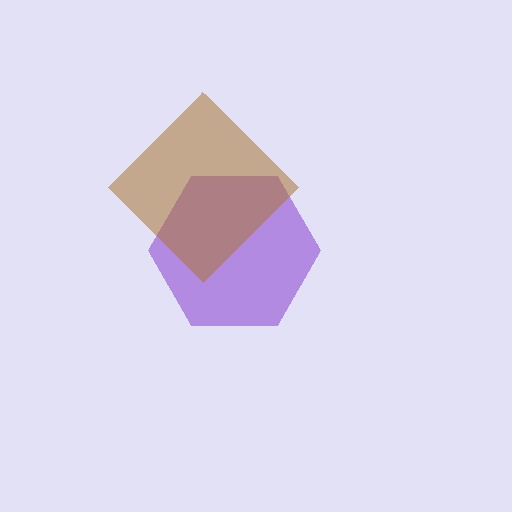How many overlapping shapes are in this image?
There are 2 overlapping shapes in the image.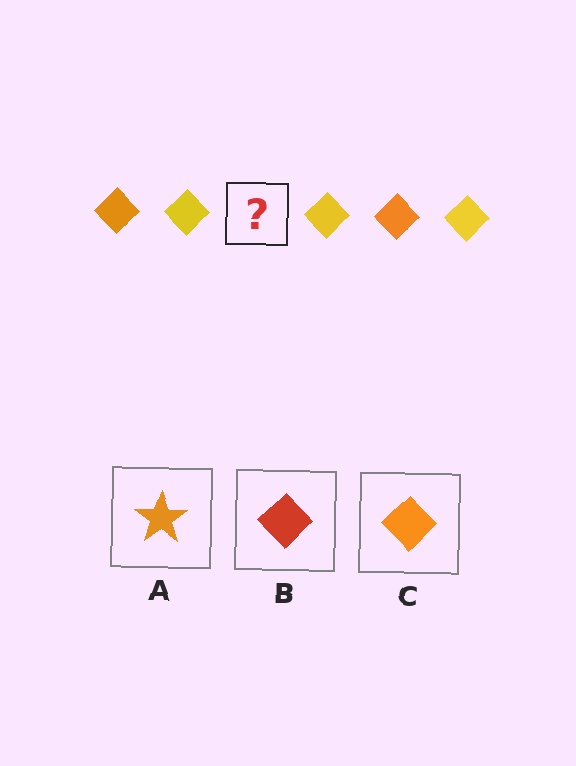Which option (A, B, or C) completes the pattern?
C.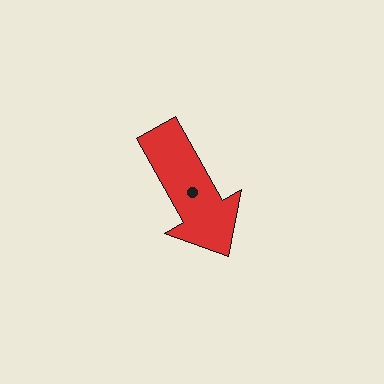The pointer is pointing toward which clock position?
Roughly 5 o'clock.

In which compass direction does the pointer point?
Southeast.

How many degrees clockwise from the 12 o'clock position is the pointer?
Approximately 151 degrees.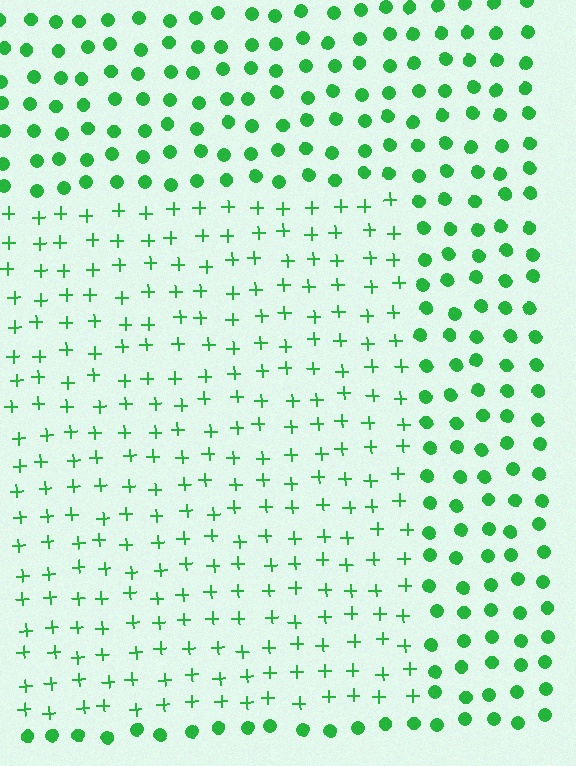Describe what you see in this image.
The image is filled with small green elements arranged in a uniform grid. A rectangle-shaped region contains plus signs, while the surrounding area contains circles. The boundary is defined purely by the change in element shape.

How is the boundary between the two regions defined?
The boundary is defined by a change in element shape: plus signs inside vs. circles outside. All elements share the same color and spacing.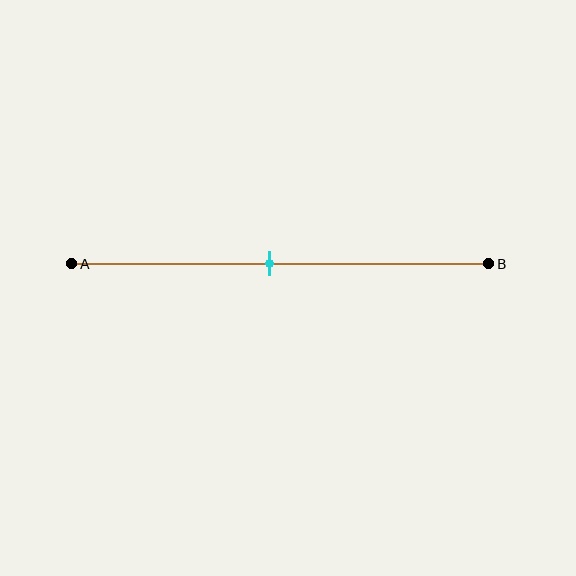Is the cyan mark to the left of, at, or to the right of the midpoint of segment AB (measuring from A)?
The cyan mark is approximately at the midpoint of segment AB.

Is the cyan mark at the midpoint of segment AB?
Yes, the mark is approximately at the midpoint.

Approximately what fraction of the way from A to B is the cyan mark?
The cyan mark is approximately 50% of the way from A to B.